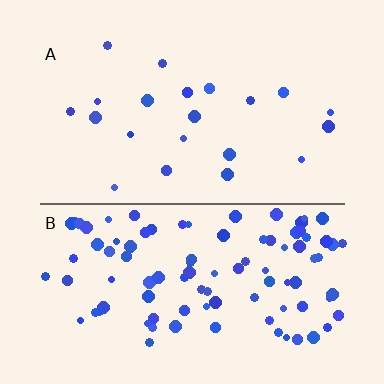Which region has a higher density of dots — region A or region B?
B (the bottom).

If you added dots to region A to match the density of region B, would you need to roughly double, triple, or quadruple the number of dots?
Approximately quadruple.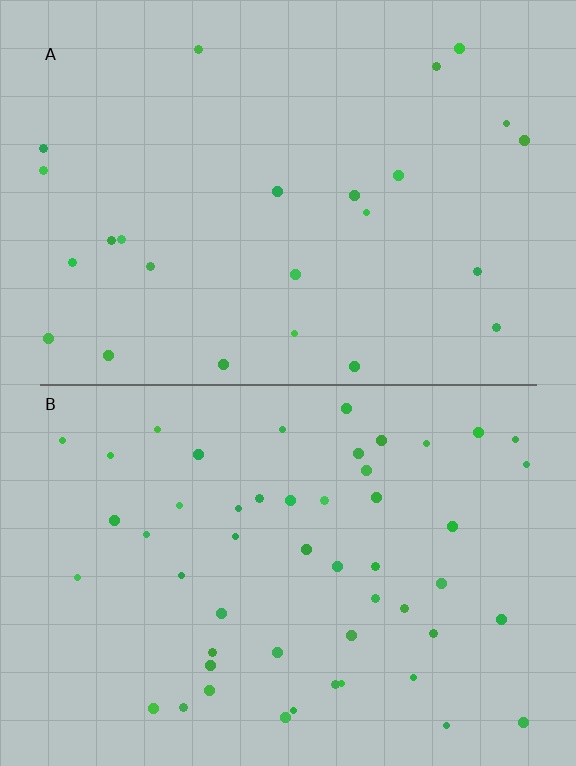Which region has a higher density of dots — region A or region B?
B (the bottom).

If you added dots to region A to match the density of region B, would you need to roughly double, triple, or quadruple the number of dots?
Approximately double.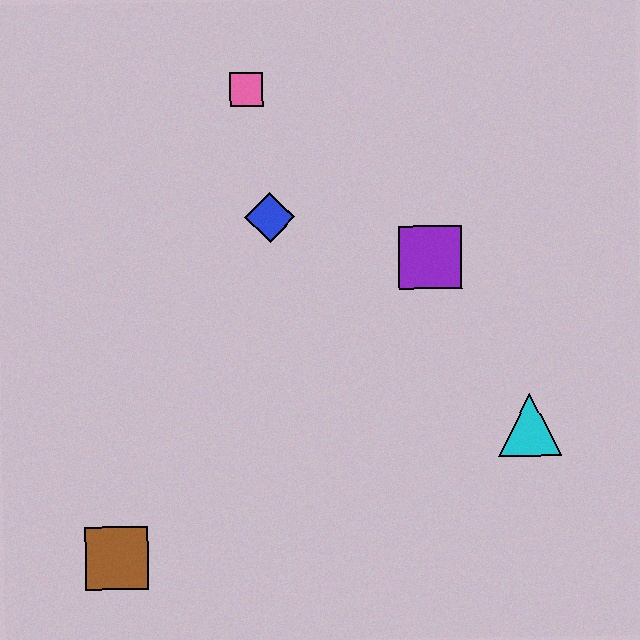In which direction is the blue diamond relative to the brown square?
The blue diamond is above the brown square.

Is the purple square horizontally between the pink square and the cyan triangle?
Yes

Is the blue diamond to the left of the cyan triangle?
Yes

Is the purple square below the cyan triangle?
No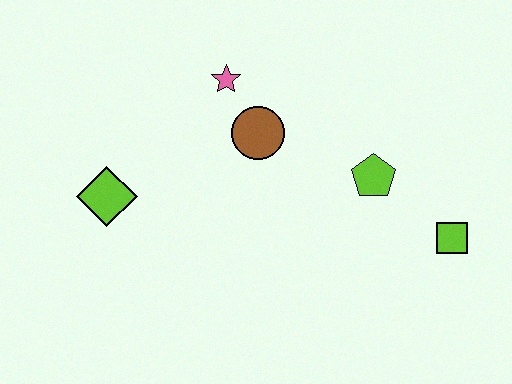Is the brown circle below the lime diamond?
No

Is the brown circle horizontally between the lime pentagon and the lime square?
No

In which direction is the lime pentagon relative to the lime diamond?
The lime pentagon is to the right of the lime diamond.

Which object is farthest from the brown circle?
The lime square is farthest from the brown circle.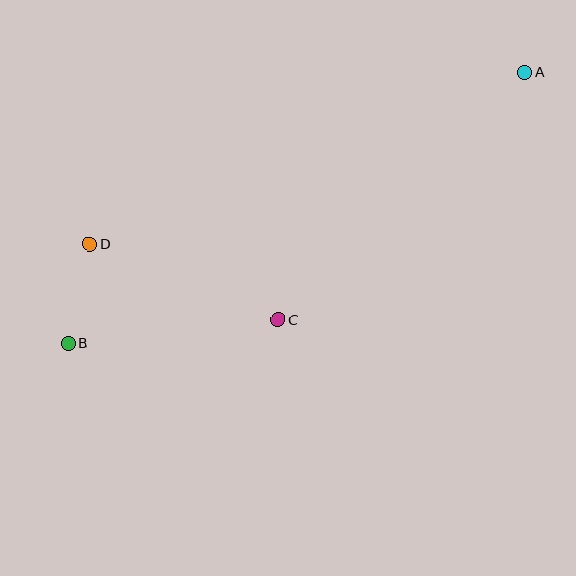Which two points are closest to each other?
Points B and D are closest to each other.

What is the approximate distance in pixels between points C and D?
The distance between C and D is approximately 203 pixels.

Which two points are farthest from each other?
Points A and B are farthest from each other.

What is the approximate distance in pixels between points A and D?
The distance between A and D is approximately 467 pixels.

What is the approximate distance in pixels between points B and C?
The distance between B and C is approximately 211 pixels.